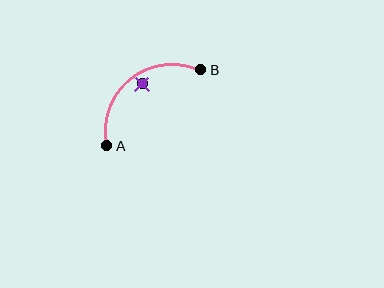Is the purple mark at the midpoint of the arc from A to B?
No — the purple mark does not lie on the arc at all. It sits slightly inside the curve.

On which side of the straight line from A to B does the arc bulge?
The arc bulges above and to the left of the straight line connecting A and B.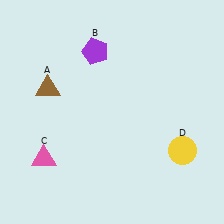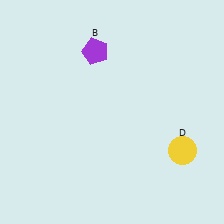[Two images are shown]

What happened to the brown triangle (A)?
The brown triangle (A) was removed in Image 2. It was in the top-left area of Image 1.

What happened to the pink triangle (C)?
The pink triangle (C) was removed in Image 2. It was in the bottom-left area of Image 1.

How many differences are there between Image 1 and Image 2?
There are 2 differences between the two images.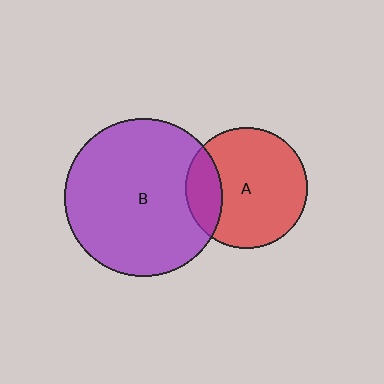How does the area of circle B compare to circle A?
Approximately 1.7 times.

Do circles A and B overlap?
Yes.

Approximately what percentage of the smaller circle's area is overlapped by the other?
Approximately 20%.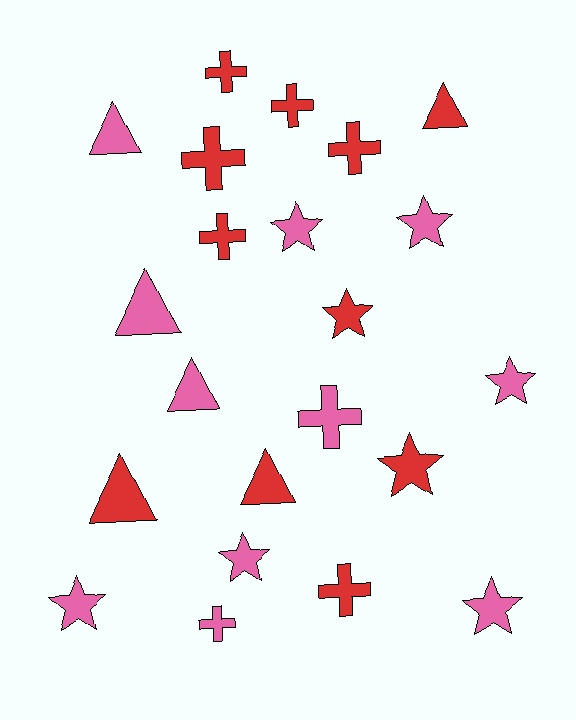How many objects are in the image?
There are 22 objects.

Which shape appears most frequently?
Star, with 8 objects.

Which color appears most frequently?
Pink, with 11 objects.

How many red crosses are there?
There are 6 red crosses.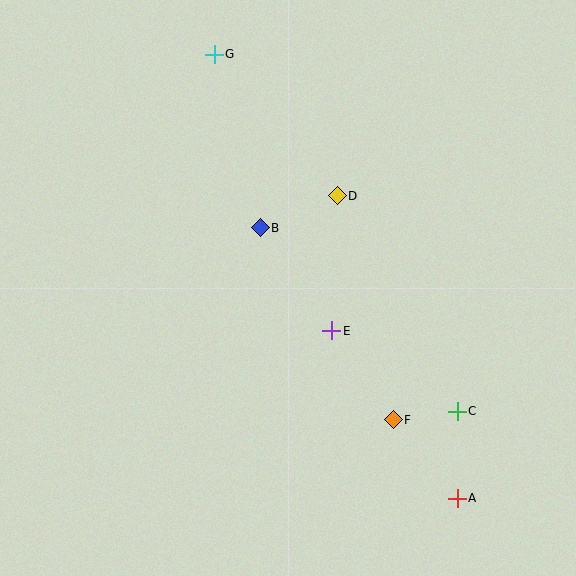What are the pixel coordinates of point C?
Point C is at (457, 411).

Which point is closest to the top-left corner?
Point G is closest to the top-left corner.